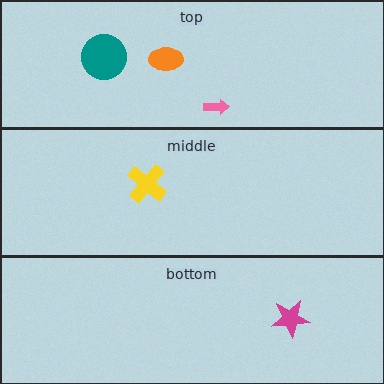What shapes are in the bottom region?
The magenta star.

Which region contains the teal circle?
The top region.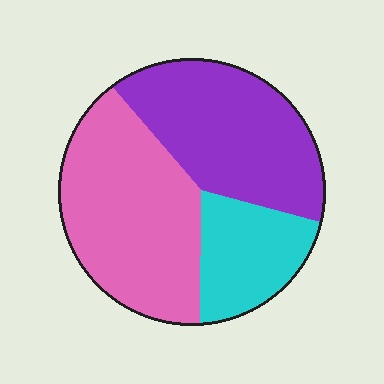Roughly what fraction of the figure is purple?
Purple takes up about three eighths (3/8) of the figure.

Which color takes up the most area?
Pink, at roughly 45%.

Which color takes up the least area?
Cyan, at roughly 20%.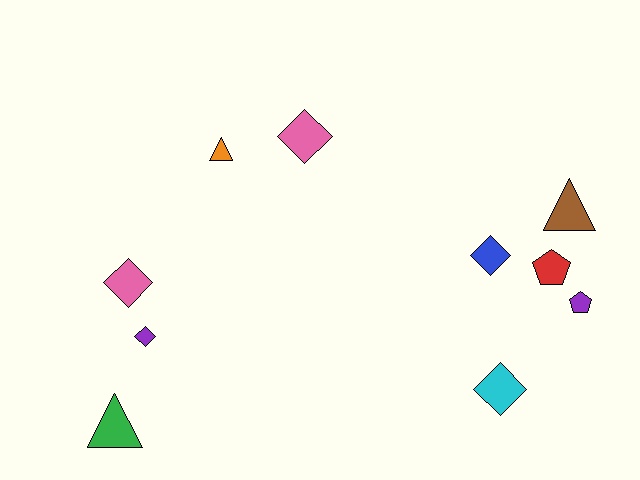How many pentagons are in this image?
There are 2 pentagons.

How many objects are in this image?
There are 10 objects.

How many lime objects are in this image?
There are no lime objects.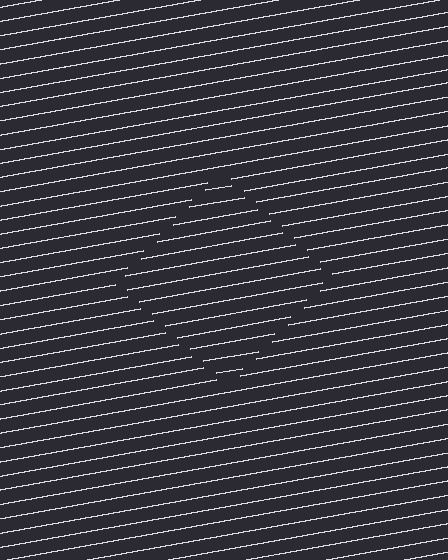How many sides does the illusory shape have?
4 sides — the line-ends trace a square.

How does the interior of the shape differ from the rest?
The interior of the shape contains the same grating, shifted by half a period — the contour is defined by the phase discontinuity where line-ends from the inner and outer gratings abut.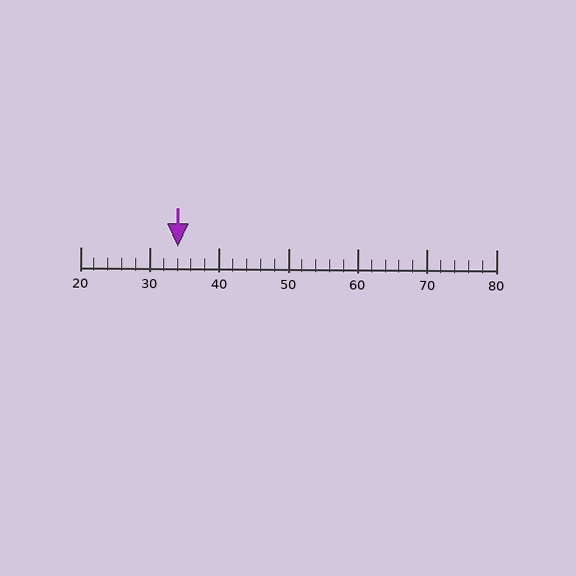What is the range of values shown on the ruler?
The ruler shows values from 20 to 80.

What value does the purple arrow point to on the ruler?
The purple arrow points to approximately 34.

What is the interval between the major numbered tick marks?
The major tick marks are spaced 10 units apart.